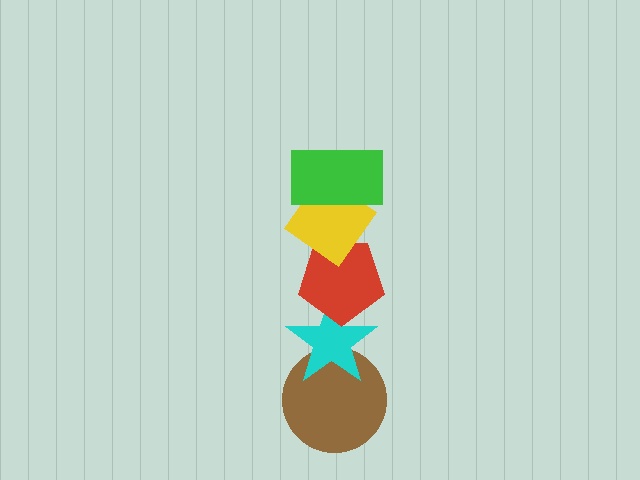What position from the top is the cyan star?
The cyan star is 4th from the top.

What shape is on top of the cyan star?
The red pentagon is on top of the cyan star.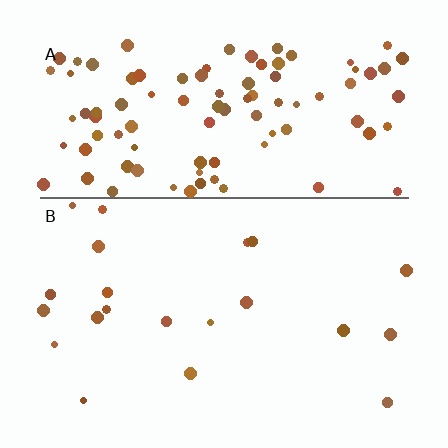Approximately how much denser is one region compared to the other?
Approximately 4.8× — region A over region B.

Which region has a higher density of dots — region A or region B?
A (the top).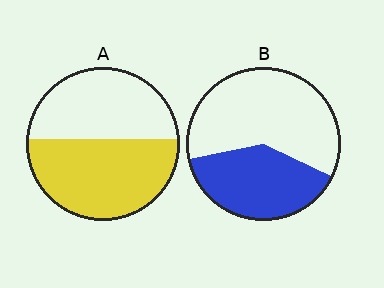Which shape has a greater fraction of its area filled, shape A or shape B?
Shape A.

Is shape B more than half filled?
No.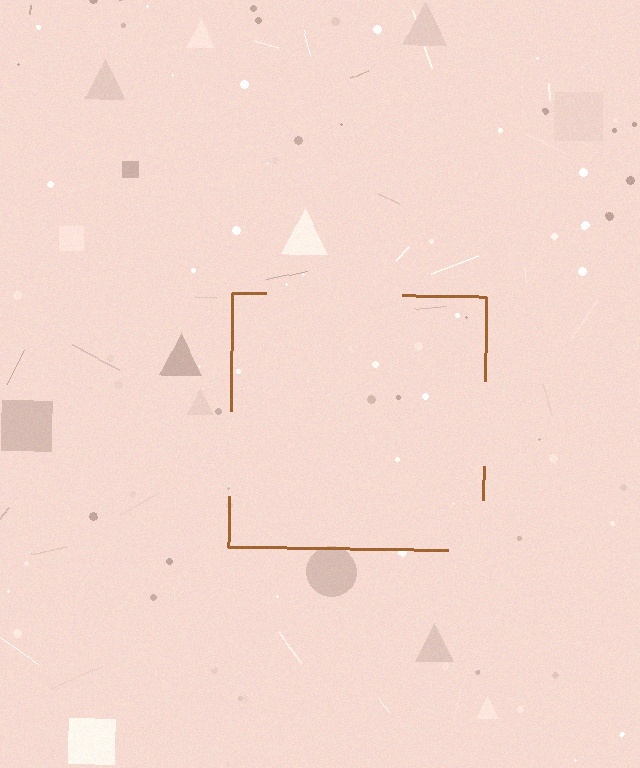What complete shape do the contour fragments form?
The contour fragments form a square.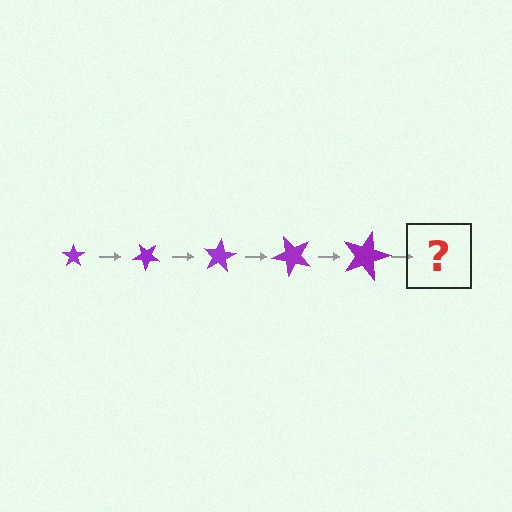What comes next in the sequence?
The next element should be a star, larger than the previous one and rotated 200 degrees from the start.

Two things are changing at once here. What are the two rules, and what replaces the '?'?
The two rules are that the star grows larger each step and it rotates 40 degrees each step. The '?' should be a star, larger than the previous one and rotated 200 degrees from the start.